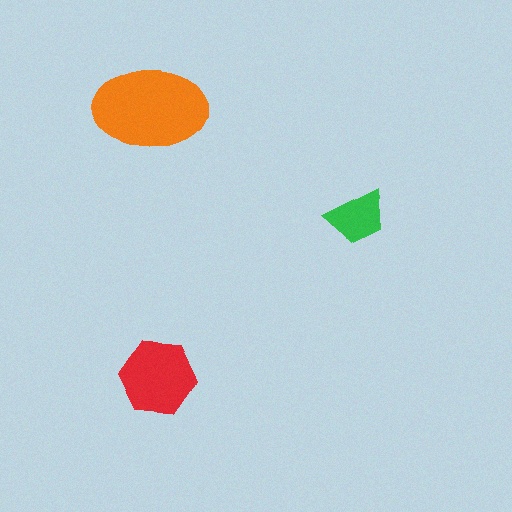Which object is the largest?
The orange ellipse.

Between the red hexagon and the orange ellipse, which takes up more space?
The orange ellipse.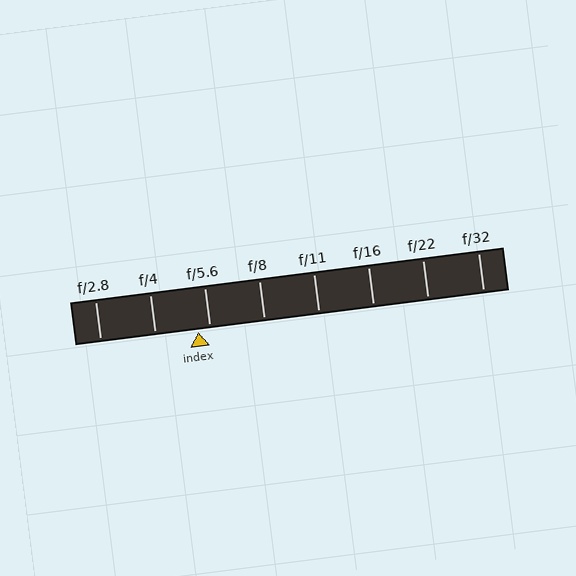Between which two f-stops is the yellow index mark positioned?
The index mark is between f/4 and f/5.6.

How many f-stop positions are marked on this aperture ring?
There are 8 f-stop positions marked.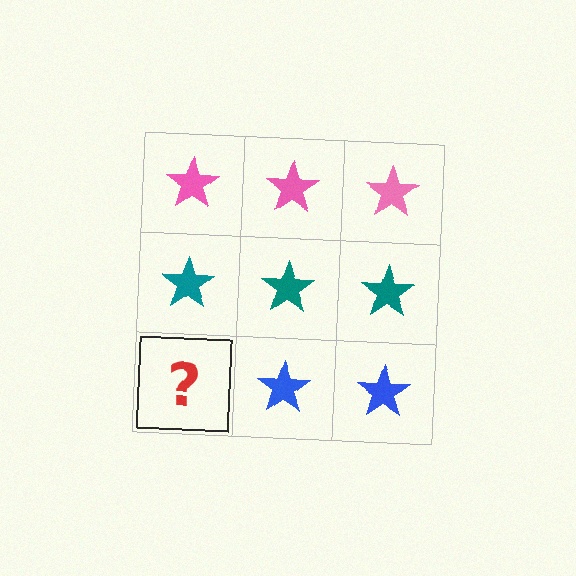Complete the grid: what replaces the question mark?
The question mark should be replaced with a blue star.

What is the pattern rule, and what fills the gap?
The rule is that each row has a consistent color. The gap should be filled with a blue star.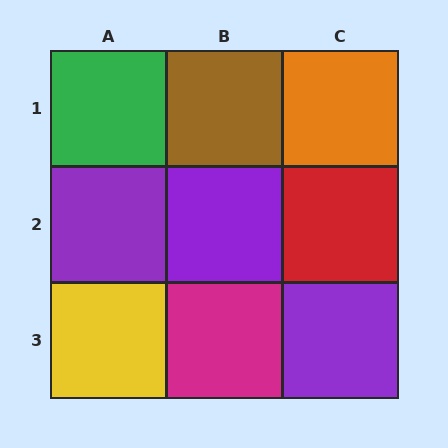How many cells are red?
1 cell is red.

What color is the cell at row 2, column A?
Purple.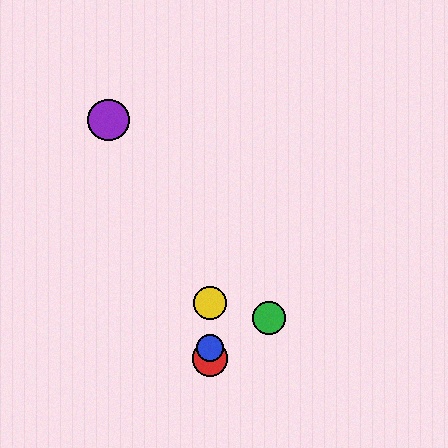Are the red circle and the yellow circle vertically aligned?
Yes, both are at x≈210.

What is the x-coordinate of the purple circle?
The purple circle is at x≈108.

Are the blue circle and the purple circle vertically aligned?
No, the blue circle is at x≈210 and the purple circle is at x≈108.